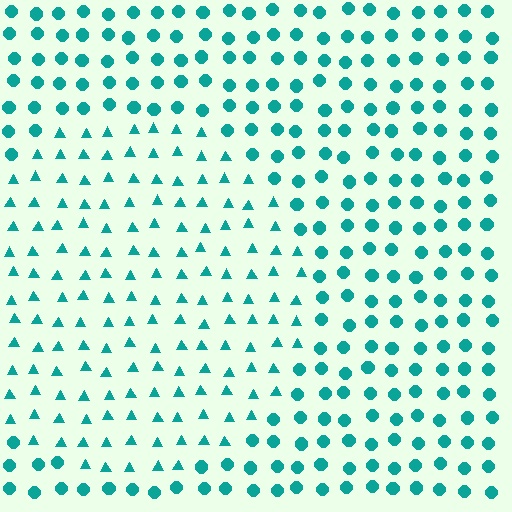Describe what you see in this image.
The image is filled with small teal elements arranged in a uniform grid. A circle-shaped region contains triangles, while the surrounding area contains circles. The boundary is defined purely by the change in element shape.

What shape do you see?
I see a circle.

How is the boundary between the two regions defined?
The boundary is defined by a change in element shape: triangles inside vs. circles outside. All elements share the same color and spacing.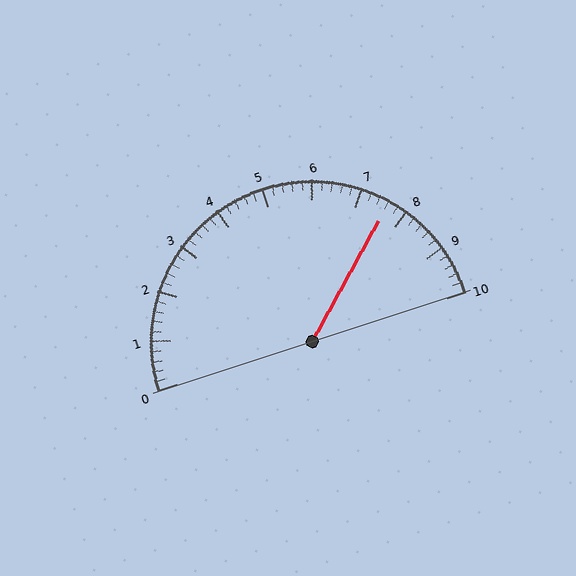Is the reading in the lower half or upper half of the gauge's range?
The reading is in the upper half of the range (0 to 10).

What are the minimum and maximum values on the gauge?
The gauge ranges from 0 to 10.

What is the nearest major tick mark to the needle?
The nearest major tick mark is 8.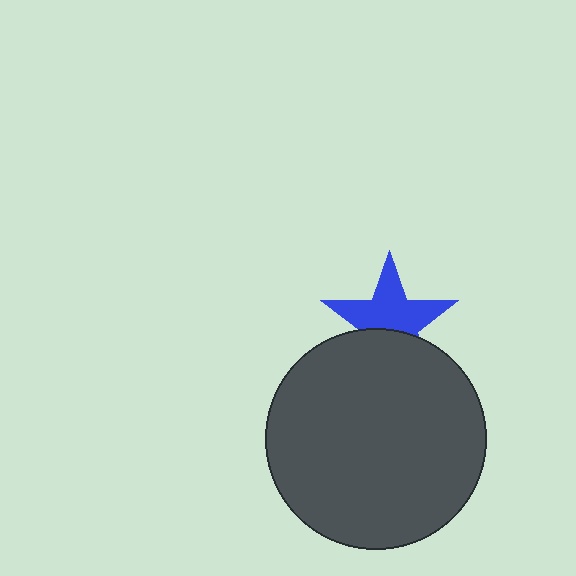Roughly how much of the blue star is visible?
About half of it is visible (roughly 62%).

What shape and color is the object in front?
The object in front is a dark gray circle.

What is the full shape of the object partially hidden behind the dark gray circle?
The partially hidden object is a blue star.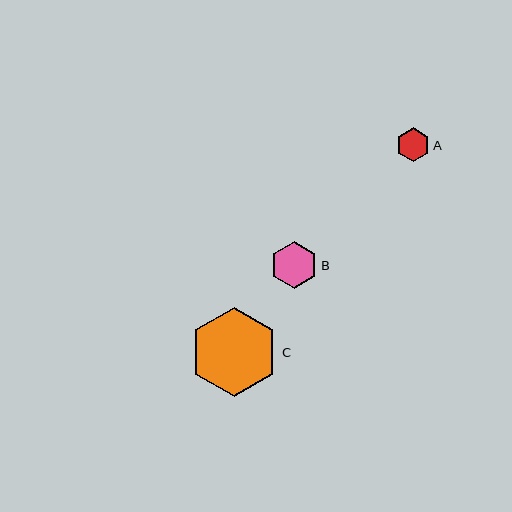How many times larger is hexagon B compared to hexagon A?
Hexagon B is approximately 1.4 times the size of hexagon A.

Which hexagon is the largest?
Hexagon C is the largest with a size of approximately 89 pixels.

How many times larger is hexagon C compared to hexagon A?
Hexagon C is approximately 2.6 times the size of hexagon A.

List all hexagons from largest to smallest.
From largest to smallest: C, B, A.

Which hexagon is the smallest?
Hexagon A is the smallest with a size of approximately 34 pixels.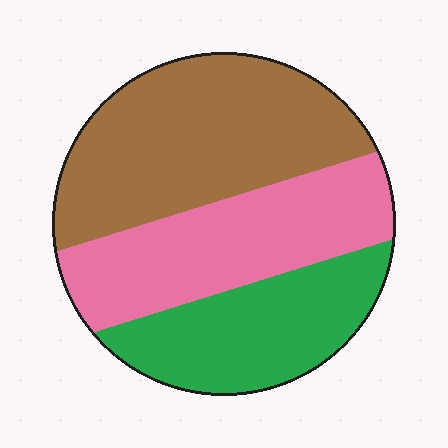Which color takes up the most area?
Brown, at roughly 40%.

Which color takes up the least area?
Green, at roughly 25%.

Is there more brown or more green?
Brown.